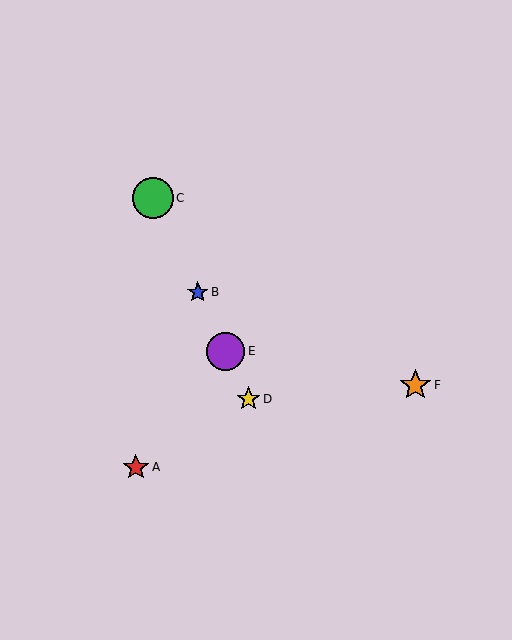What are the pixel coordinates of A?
Object A is at (136, 467).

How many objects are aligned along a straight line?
4 objects (B, C, D, E) are aligned along a straight line.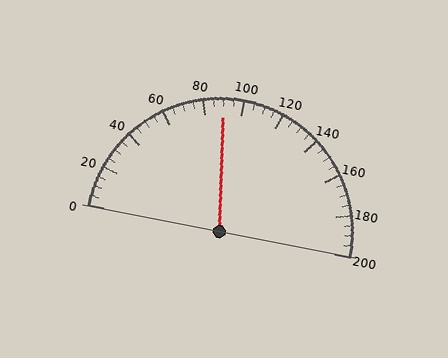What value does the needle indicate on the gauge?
The needle indicates approximately 90.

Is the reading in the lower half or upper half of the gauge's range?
The reading is in the lower half of the range (0 to 200).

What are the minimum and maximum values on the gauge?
The gauge ranges from 0 to 200.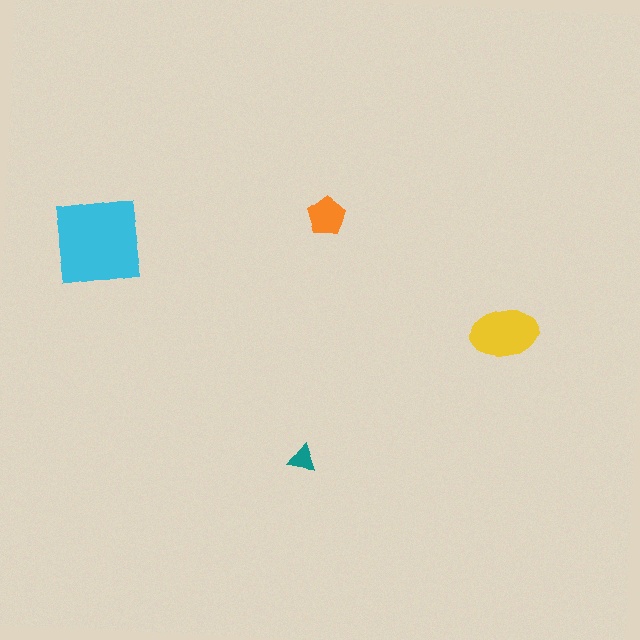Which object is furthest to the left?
The cyan square is leftmost.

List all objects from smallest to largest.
The teal triangle, the orange pentagon, the yellow ellipse, the cyan square.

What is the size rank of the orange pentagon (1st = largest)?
3rd.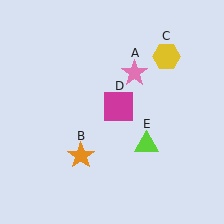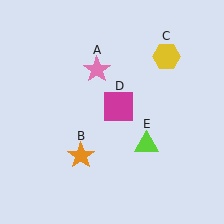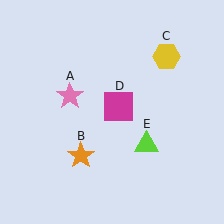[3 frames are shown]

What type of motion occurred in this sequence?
The pink star (object A) rotated counterclockwise around the center of the scene.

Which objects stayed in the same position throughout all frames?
Orange star (object B) and yellow hexagon (object C) and magenta square (object D) and lime triangle (object E) remained stationary.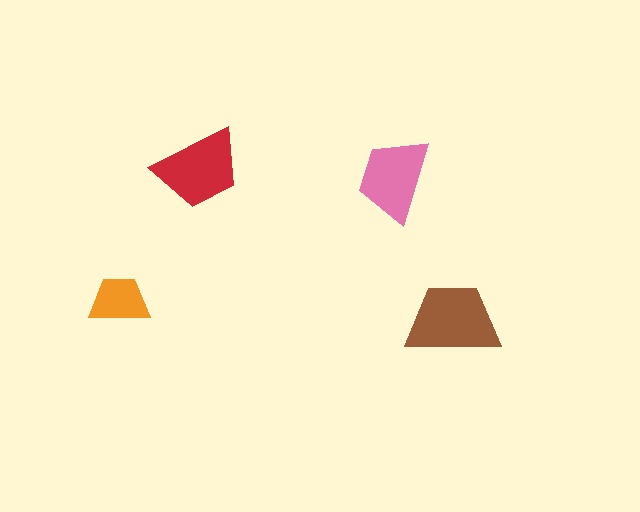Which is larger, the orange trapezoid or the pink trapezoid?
The pink one.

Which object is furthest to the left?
The orange trapezoid is leftmost.